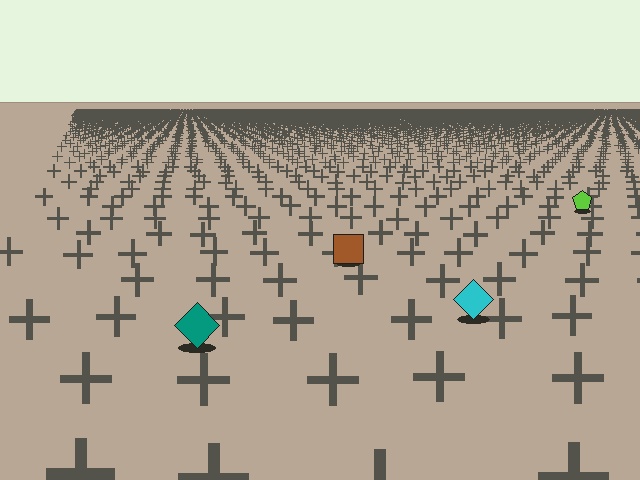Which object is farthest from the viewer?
The lime pentagon is farthest from the viewer. It appears smaller and the ground texture around it is denser.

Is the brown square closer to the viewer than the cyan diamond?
No. The cyan diamond is closer — you can tell from the texture gradient: the ground texture is coarser near it.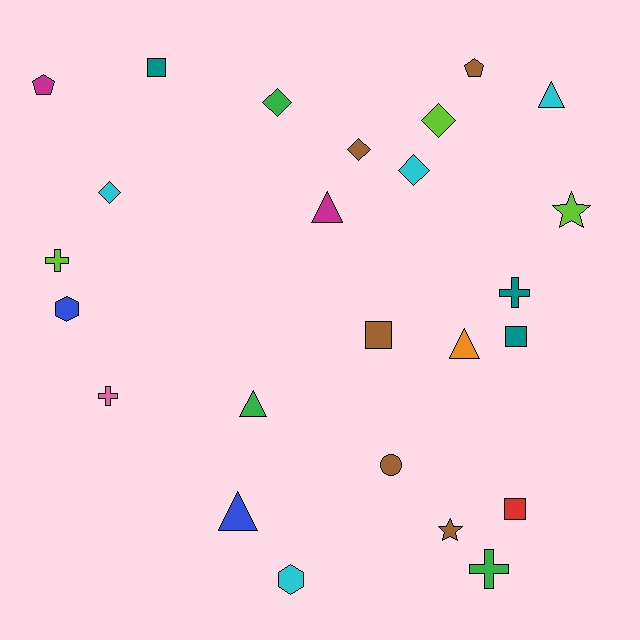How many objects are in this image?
There are 25 objects.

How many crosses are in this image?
There are 4 crosses.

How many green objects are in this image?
There are 3 green objects.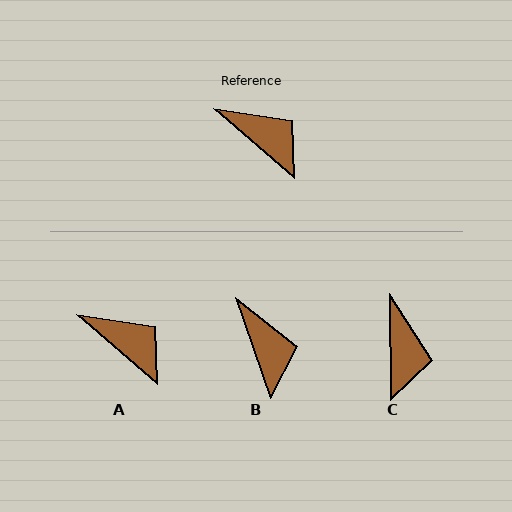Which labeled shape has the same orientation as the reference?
A.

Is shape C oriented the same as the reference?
No, it is off by about 49 degrees.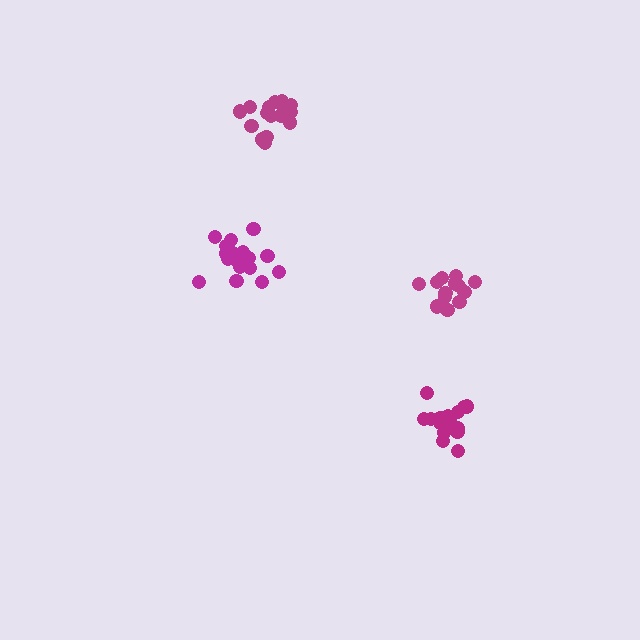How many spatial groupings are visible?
There are 4 spatial groupings.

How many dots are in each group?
Group 1: 17 dots, Group 2: 13 dots, Group 3: 19 dots, Group 4: 19 dots (68 total).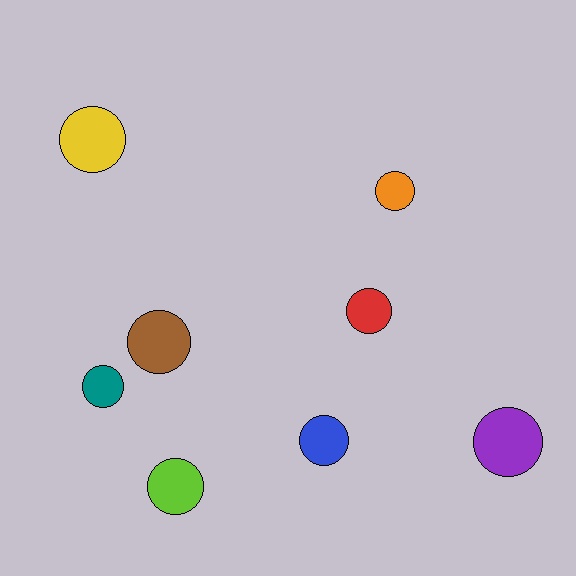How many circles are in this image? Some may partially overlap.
There are 8 circles.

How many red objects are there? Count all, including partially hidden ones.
There is 1 red object.